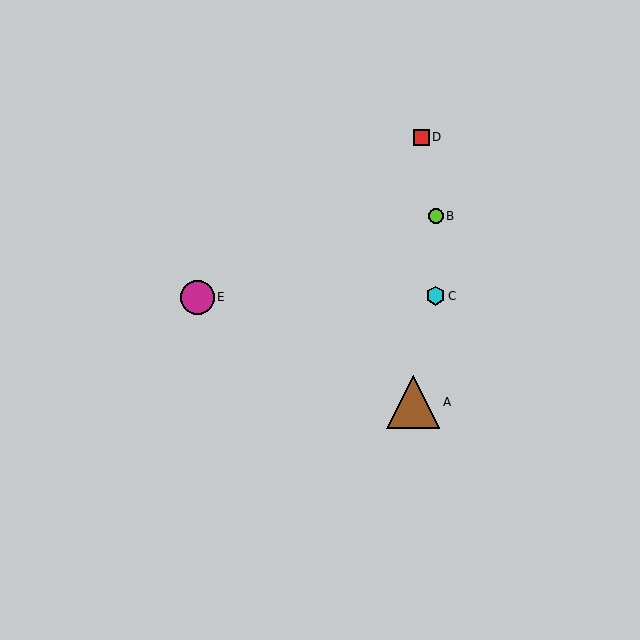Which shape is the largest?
The brown triangle (labeled A) is the largest.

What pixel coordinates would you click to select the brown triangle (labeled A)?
Click at (413, 402) to select the brown triangle A.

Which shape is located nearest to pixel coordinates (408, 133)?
The red square (labeled D) at (421, 137) is nearest to that location.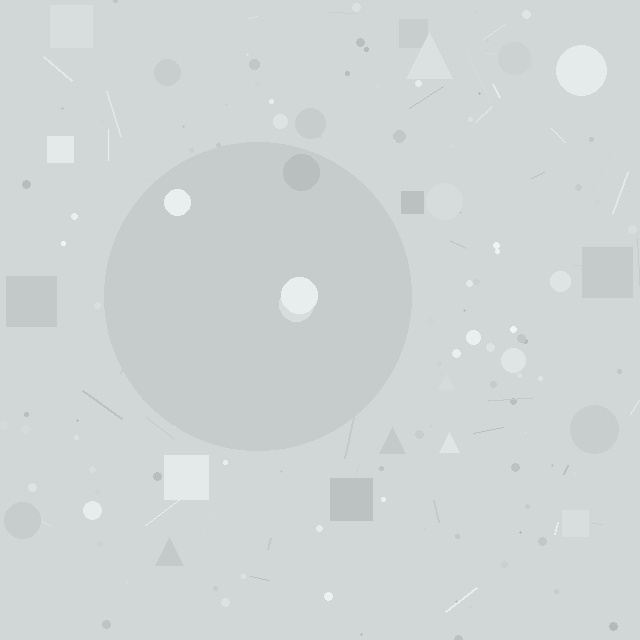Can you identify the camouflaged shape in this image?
The camouflaged shape is a circle.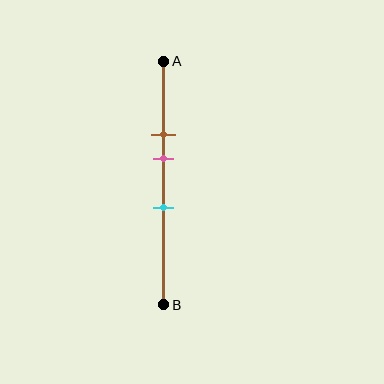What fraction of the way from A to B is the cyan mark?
The cyan mark is approximately 60% (0.6) of the way from A to B.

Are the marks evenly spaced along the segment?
Yes, the marks are approximately evenly spaced.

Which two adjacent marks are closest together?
The brown and pink marks are the closest adjacent pair.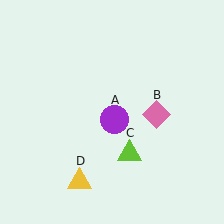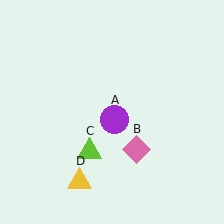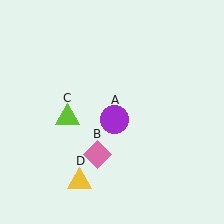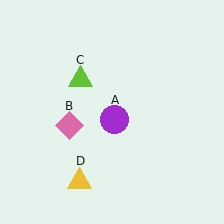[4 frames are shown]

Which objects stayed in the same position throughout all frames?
Purple circle (object A) and yellow triangle (object D) remained stationary.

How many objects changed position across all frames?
2 objects changed position: pink diamond (object B), lime triangle (object C).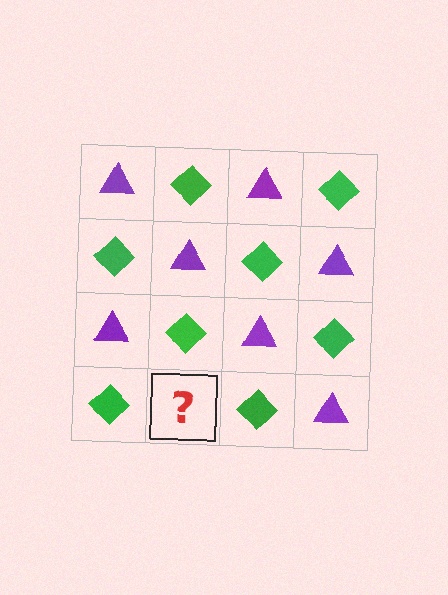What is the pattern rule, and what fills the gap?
The rule is that it alternates purple triangle and green diamond in a checkerboard pattern. The gap should be filled with a purple triangle.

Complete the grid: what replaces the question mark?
The question mark should be replaced with a purple triangle.